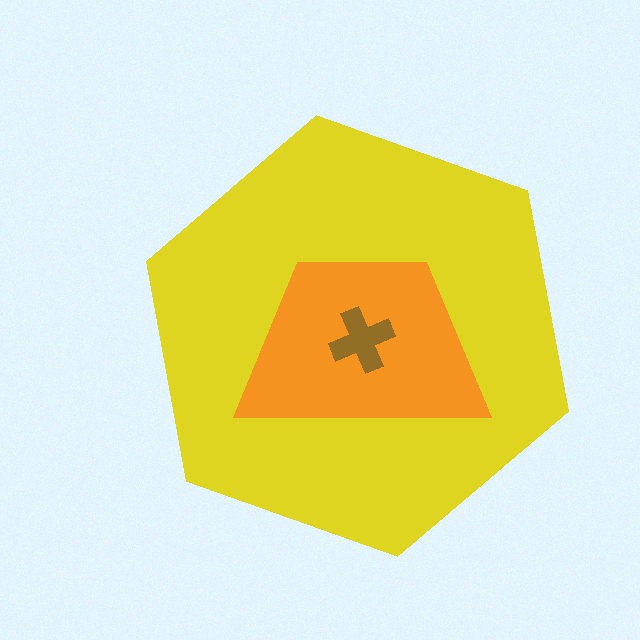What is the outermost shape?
The yellow hexagon.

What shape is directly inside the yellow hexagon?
The orange trapezoid.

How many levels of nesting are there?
3.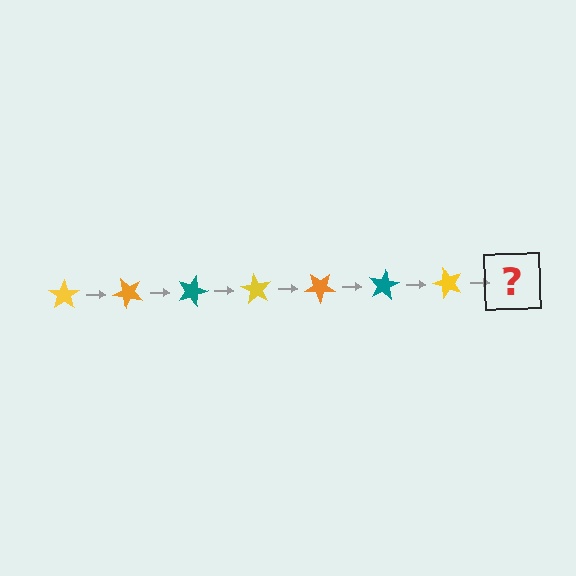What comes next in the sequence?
The next element should be an orange star, rotated 315 degrees from the start.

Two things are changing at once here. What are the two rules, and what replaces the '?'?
The two rules are that it rotates 45 degrees each step and the color cycles through yellow, orange, and teal. The '?' should be an orange star, rotated 315 degrees from the start.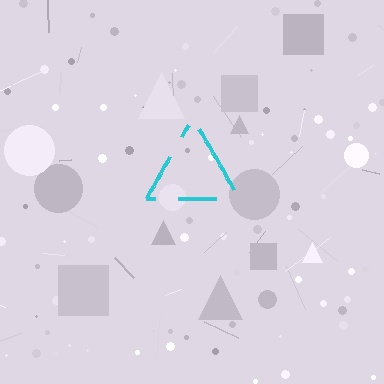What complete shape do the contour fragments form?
The contour fragments form a triangle.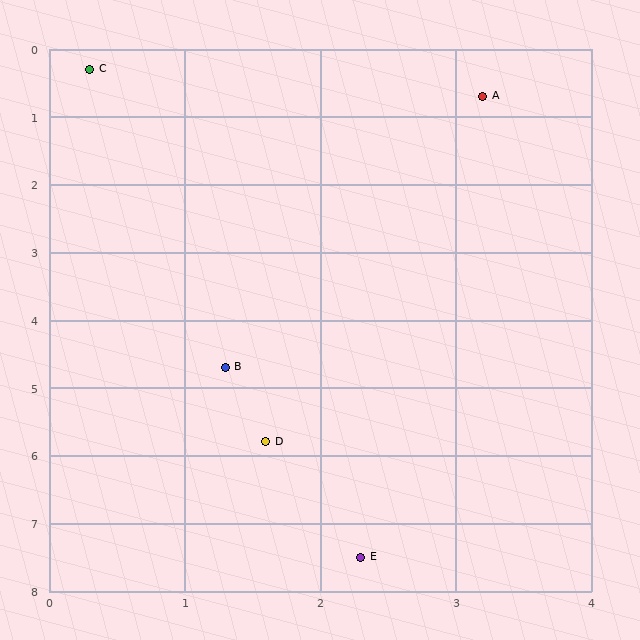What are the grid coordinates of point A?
Point A is at approximately (3.2, 0.7).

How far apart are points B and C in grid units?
Points B and C are about 4.5 grid units apart.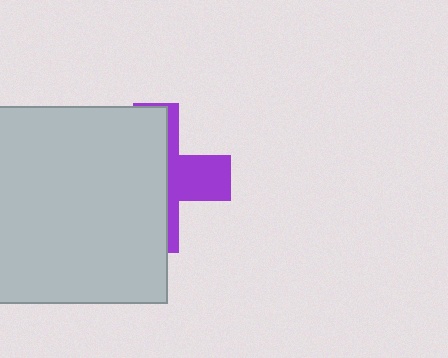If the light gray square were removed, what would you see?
You would see the complete purple cross.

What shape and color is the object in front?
The object in front is a light gray square.